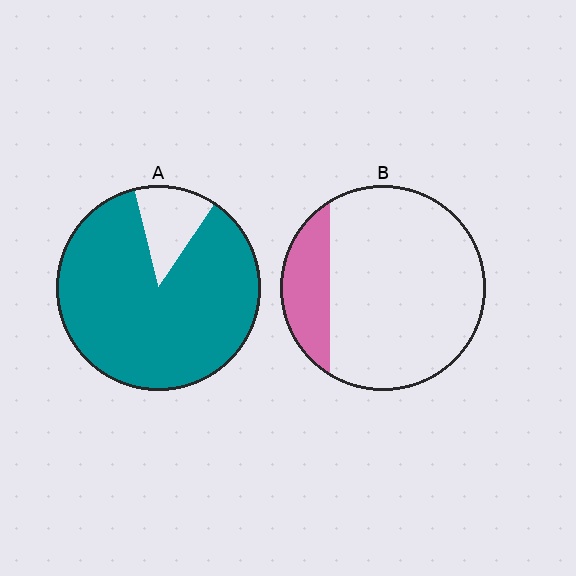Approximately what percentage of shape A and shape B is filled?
A is approximately 85% and B is approximately 20%.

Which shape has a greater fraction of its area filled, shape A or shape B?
Shape A.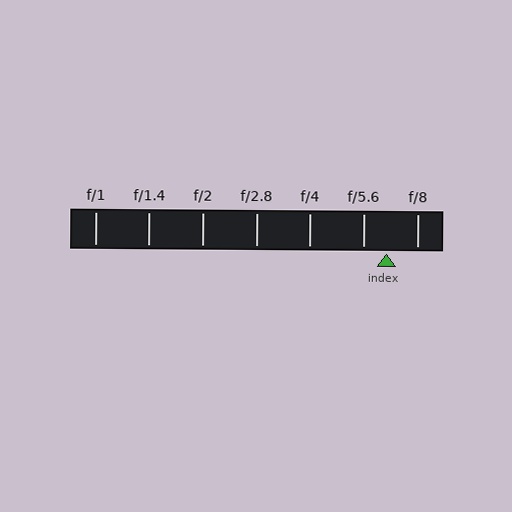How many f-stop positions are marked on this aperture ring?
There are 7 f-stop positions marked.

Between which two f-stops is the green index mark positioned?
The index mark is between f/5.6 and f/8.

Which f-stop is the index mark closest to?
The index mark is closest to f/5.6.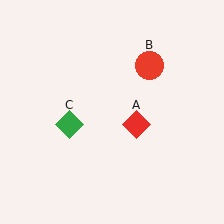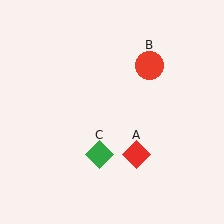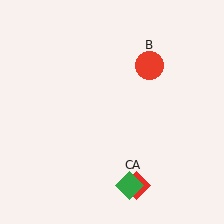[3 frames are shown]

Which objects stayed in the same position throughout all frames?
Red circle (object B) remained stationary.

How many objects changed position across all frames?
2 objects changed position: red diamond (object A), green diamond (object C).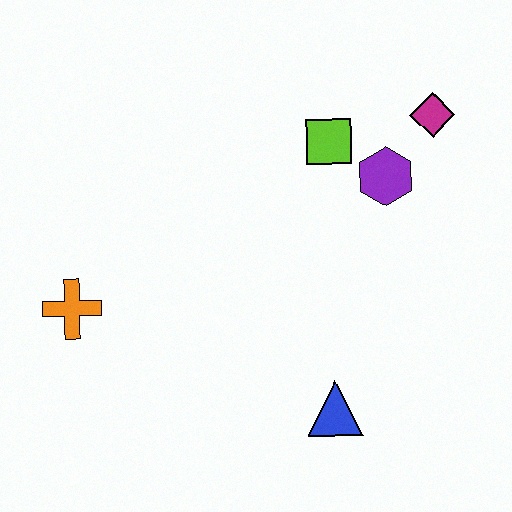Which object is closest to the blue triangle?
The purple hexagon is closest to the blue triangle.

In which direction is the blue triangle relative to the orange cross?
The blue triangle is to the right of the orange cross.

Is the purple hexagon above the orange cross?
Yes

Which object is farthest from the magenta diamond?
The orange cross is farthest from the magenta diamond.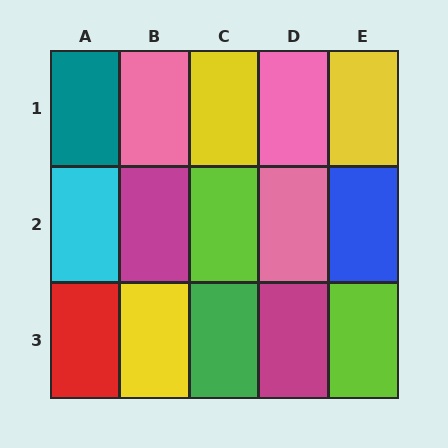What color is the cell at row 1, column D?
Pink.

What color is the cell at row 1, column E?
Yellow.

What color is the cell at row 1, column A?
Teal.